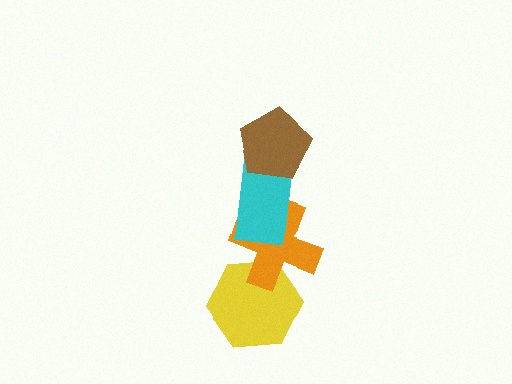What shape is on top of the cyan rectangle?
The brown pentagon is on top of the cyan rectangle.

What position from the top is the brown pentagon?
The brown pentagon is 1st from the top.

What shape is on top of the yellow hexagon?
The orange cross is on top of the yellow hexagon.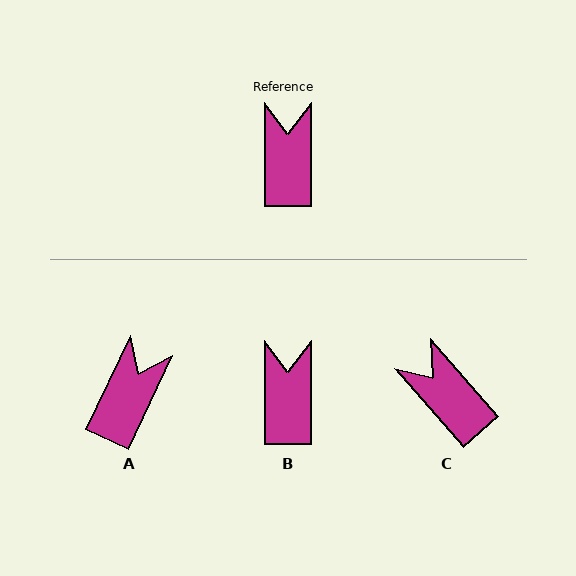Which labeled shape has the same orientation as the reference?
B.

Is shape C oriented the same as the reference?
No, it is off by about 41 degrees.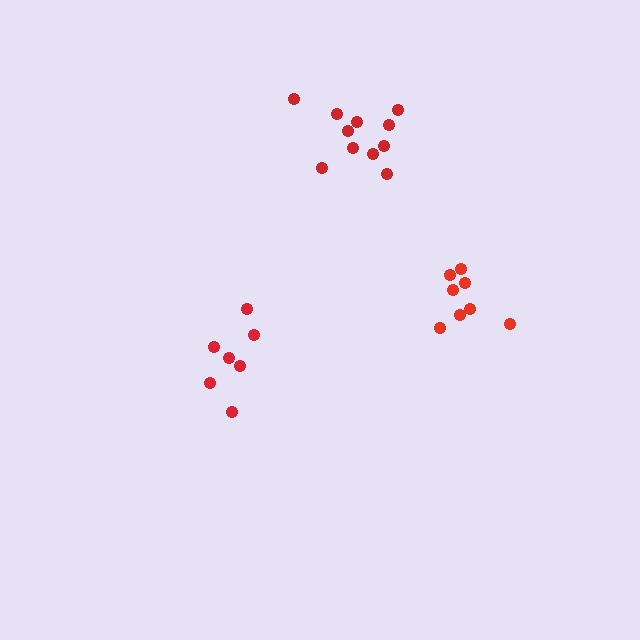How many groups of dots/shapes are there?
There are 3 groups.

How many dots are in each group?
Group 1: 11 dots, Group 2: 8 dots, Group 3: 7 dots (26 total).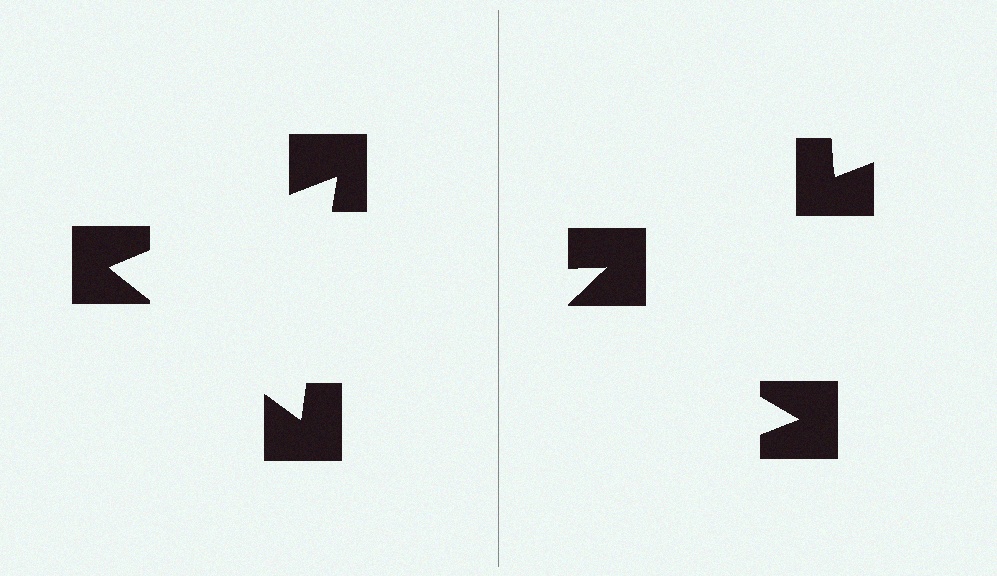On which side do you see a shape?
An illusory triangle appears on the left side. On the right side the wedge cuts are rotated, so no coherent shape forms.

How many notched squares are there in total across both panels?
6 — 3 on each side.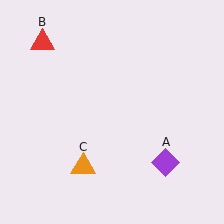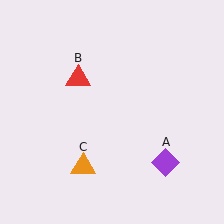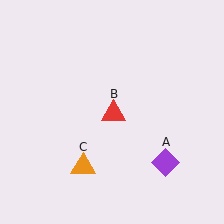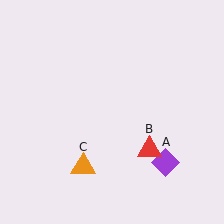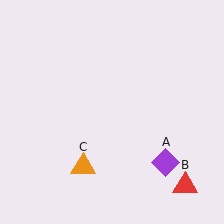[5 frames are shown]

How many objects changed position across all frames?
1 object changed position: red triangle (object B).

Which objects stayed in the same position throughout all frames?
Purple diamond (object A) and orange triangle (object C) remained stationary.